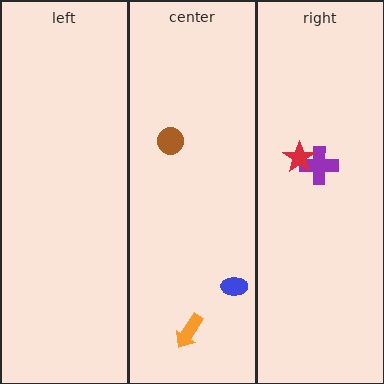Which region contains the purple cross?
The right region.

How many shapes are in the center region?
3.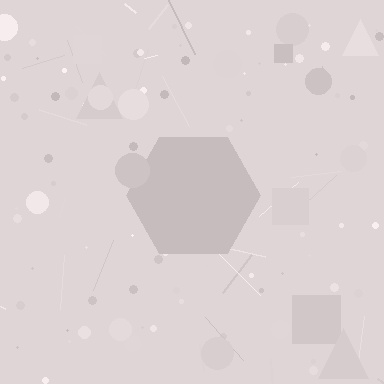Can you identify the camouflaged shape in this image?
The camouflaged shape is a hexagon.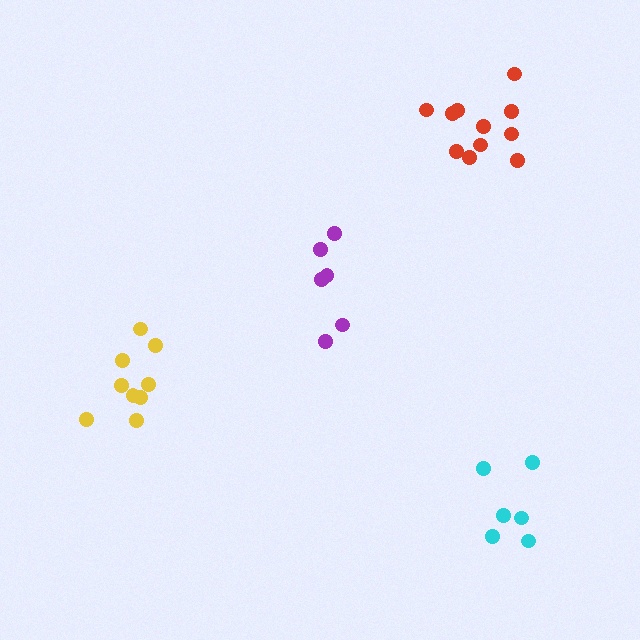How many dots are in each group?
Group 1: 6 dots, Group 2: 6 dots, Group 3: 11 dots, Group 4: 9 dots (32 total).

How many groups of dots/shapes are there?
There are 4 groups.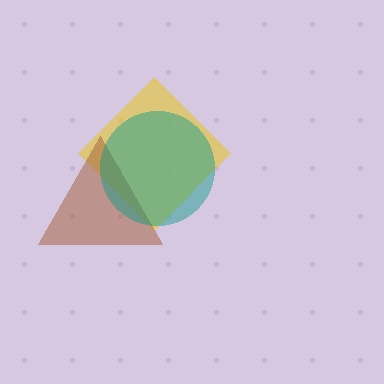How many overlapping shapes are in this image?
There are 3 overlapping shapes in the image.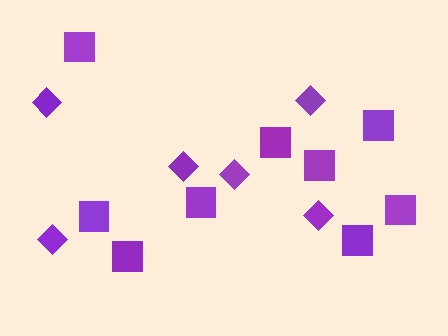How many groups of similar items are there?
There are 2 groups: one group of diamonds (6) and one group of squares (9).